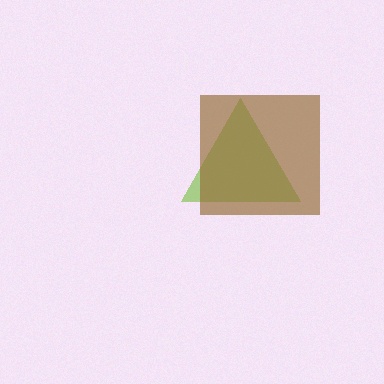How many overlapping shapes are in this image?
There are 2 overlapping shapes in the image.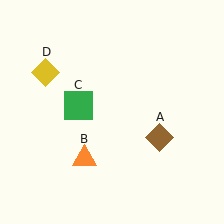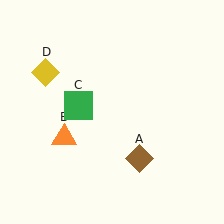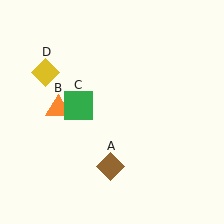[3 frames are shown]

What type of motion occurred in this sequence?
The brown diamond (object A), orange triangle (object B) rotated clockwise around the center of the scene.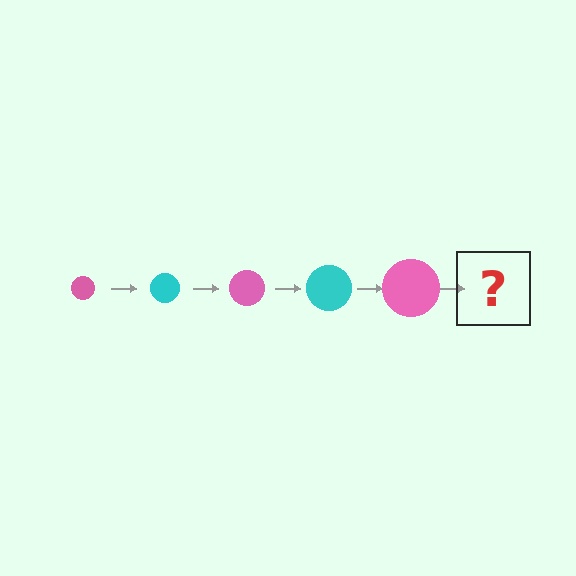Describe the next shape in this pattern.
It should be a cyan circle, larger than the previous one.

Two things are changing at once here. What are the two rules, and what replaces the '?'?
The two rules are that the circle grows larger each step and the color cycles through pink and cyan. The '?' should be a cyan circle, larger than the previous one.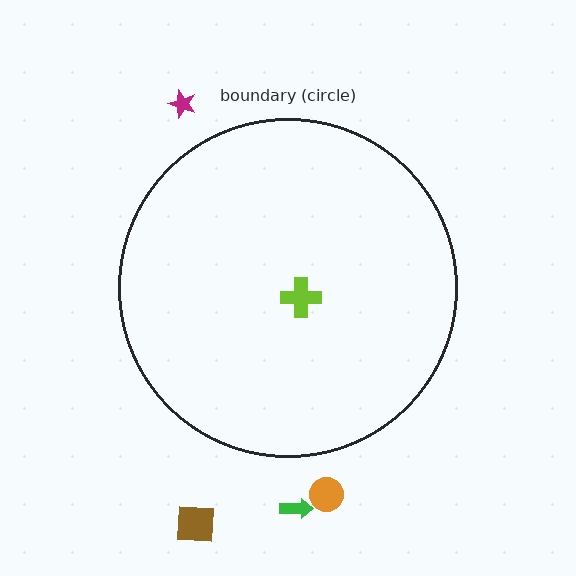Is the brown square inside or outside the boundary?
Outside.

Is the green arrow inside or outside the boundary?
Outside.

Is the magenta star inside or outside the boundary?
Outside.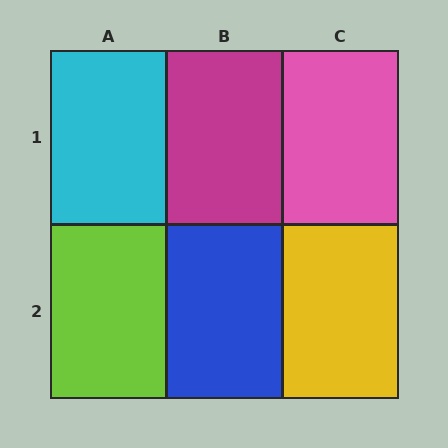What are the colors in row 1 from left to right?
Cyan, magenta, pink.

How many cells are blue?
1 cell is blue.